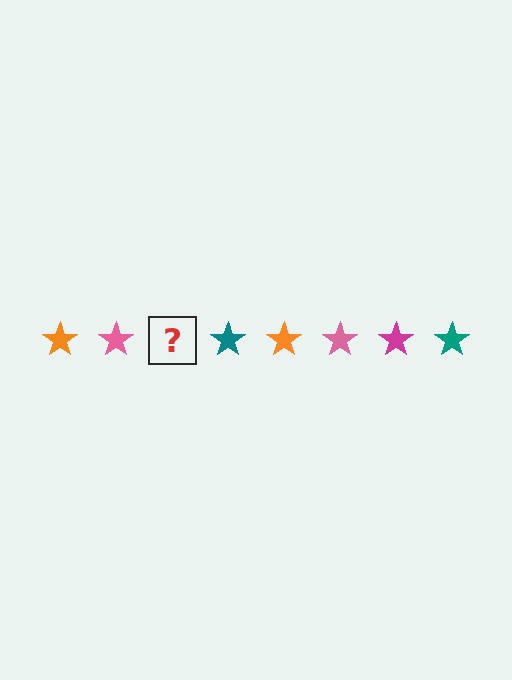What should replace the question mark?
The question mark should be replaced with a magenta star.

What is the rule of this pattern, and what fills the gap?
The rule is that the pattern cycles through orange, pink, magenta, teal stars. The gap should be filled with a magenta star.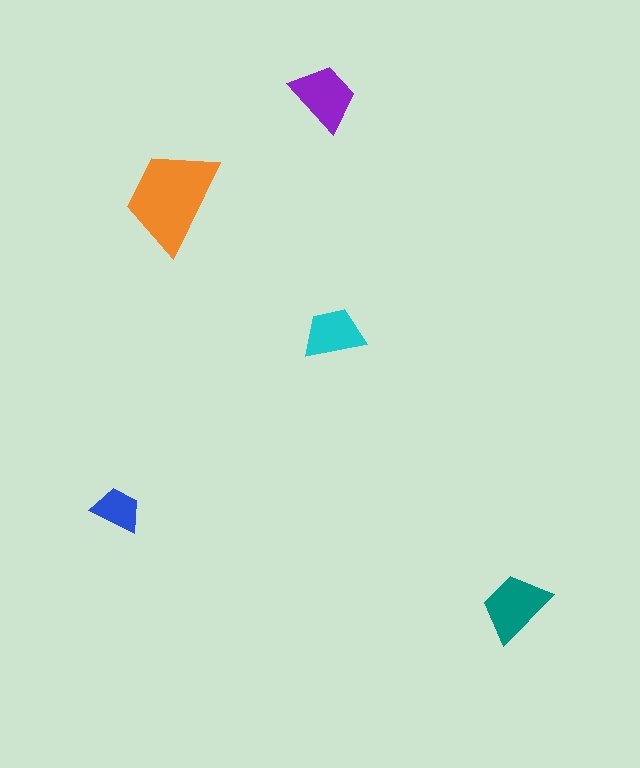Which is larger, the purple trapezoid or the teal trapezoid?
The teal one.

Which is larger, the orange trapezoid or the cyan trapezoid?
The orange one.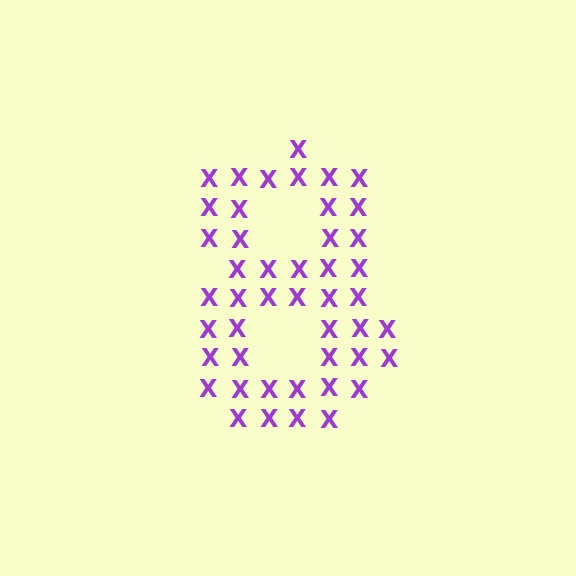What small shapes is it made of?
It is made of small letter X's.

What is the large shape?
The large shape is the digit 8.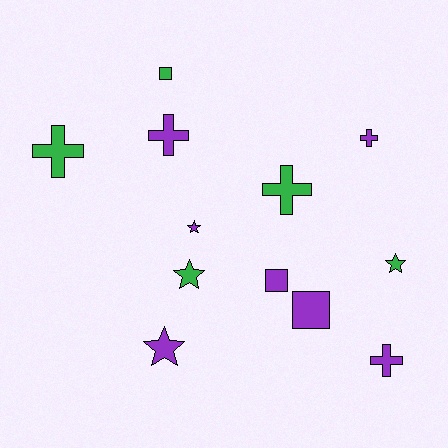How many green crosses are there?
There are 2 green crosses.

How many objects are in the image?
There are 12 objects.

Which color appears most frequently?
Purple, with 7 objects.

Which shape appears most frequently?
Cross, with 5 objects.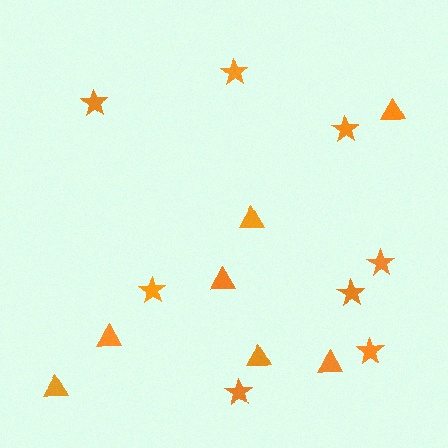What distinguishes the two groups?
There are 2 groups: one group of triangles (7) and one group of stars (8).